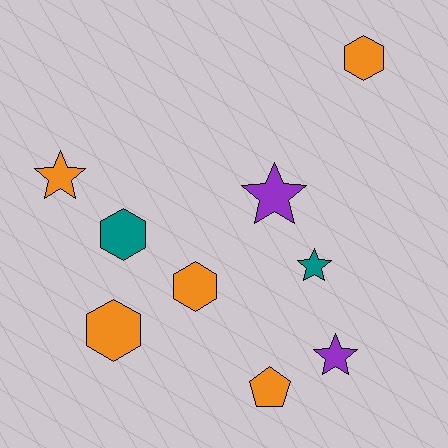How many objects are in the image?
There are 9 objects.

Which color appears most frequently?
Orange, with 5 objects.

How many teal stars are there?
There is 1 teal star.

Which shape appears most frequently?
Hexagon, with 4 objects.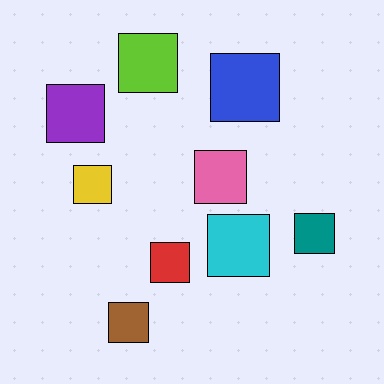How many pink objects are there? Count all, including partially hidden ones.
There is 1 pink object.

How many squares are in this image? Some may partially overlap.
There are 9 squares.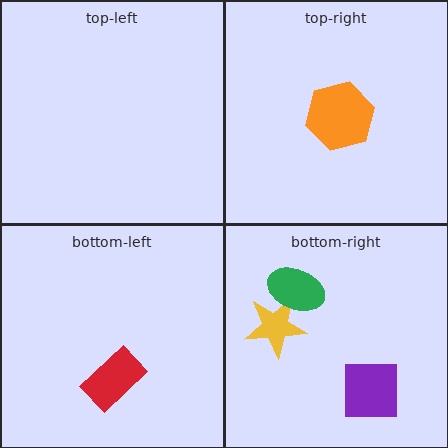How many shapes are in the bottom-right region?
3.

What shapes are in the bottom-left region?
The red rectangle.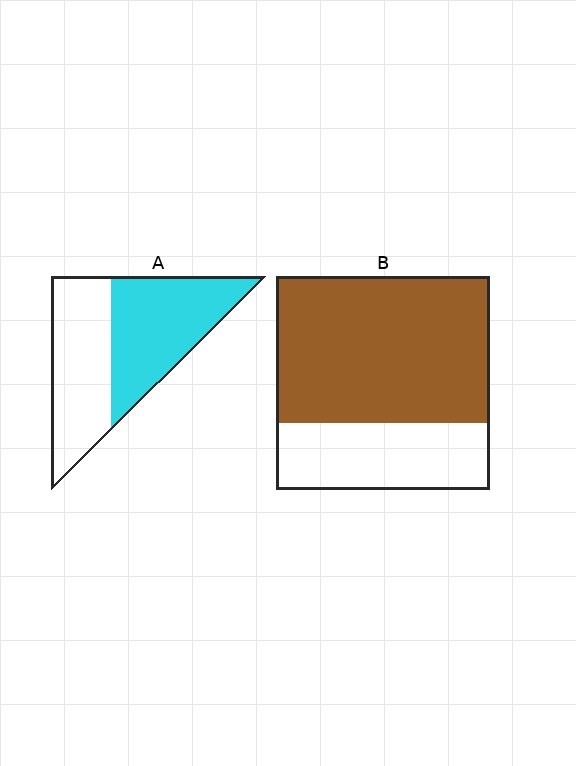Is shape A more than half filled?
Roughly half.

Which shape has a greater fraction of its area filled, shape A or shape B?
Shape B.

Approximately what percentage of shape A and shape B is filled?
A is approximately 50% and B is approximately 70%.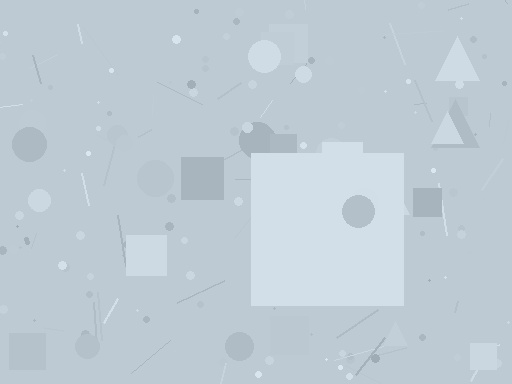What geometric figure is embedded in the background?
A square is embedded in the background.